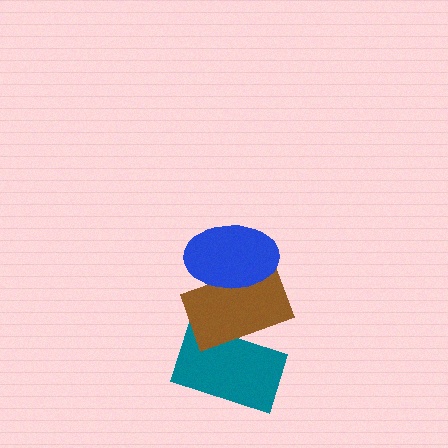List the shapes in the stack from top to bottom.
From top to bottom: the blue ellipse, the brown rectangle, the teal rectangle.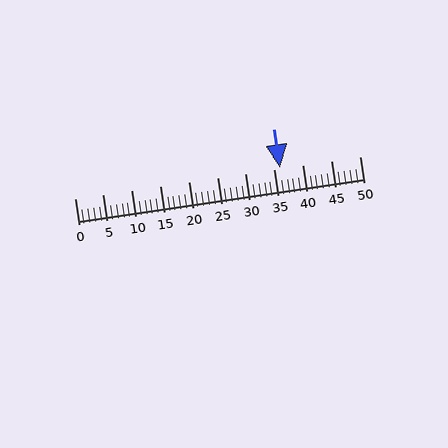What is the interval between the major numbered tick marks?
The major tick marks are spaced 5 units apart.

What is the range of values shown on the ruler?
The ruler shows values from 0 to 50.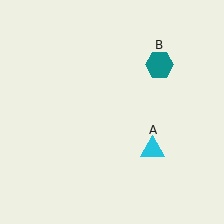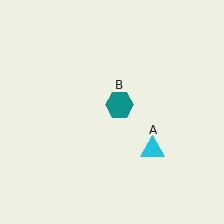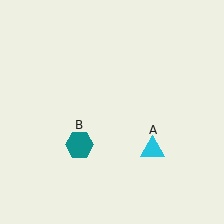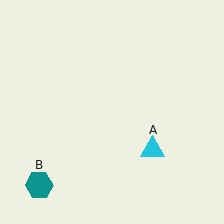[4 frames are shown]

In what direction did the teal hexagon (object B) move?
The teal hexagon (object B) moved down and to the left.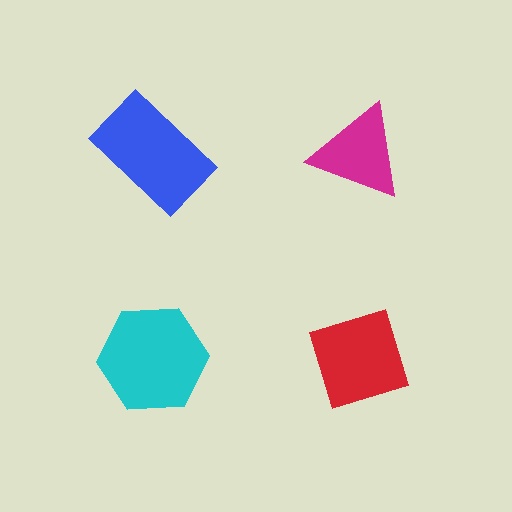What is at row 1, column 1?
A blue rectangle.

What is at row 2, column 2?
A red diamond.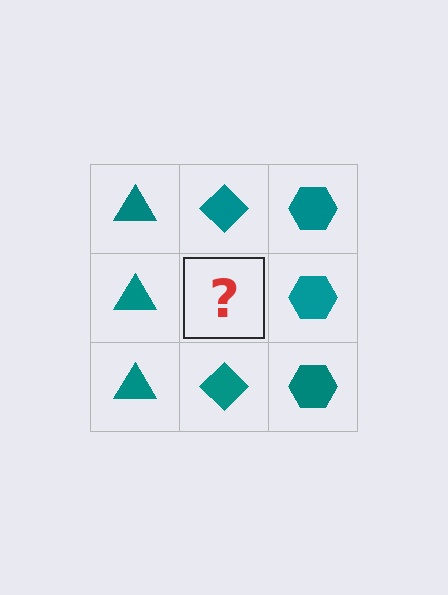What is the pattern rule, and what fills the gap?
The rule is that each column has a consistent shape. The gap should be filled with a teal diamond.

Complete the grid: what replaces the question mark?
The question mark should be replaced with a teal diamond.